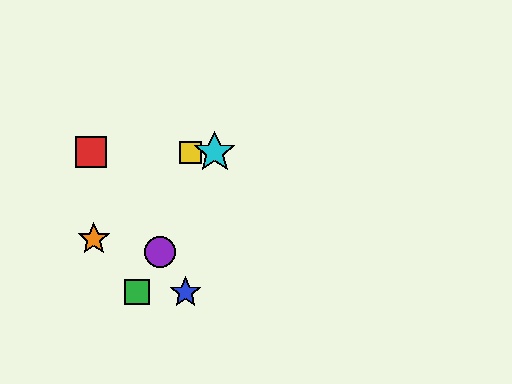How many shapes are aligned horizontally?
3 shapes (the red square, the yellow square, the cyan star) are aligned horizontally.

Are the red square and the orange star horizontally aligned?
No, the red square is at y≈152 and the orange star is at y≈239.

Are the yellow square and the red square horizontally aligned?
Yes, both are at y≈152.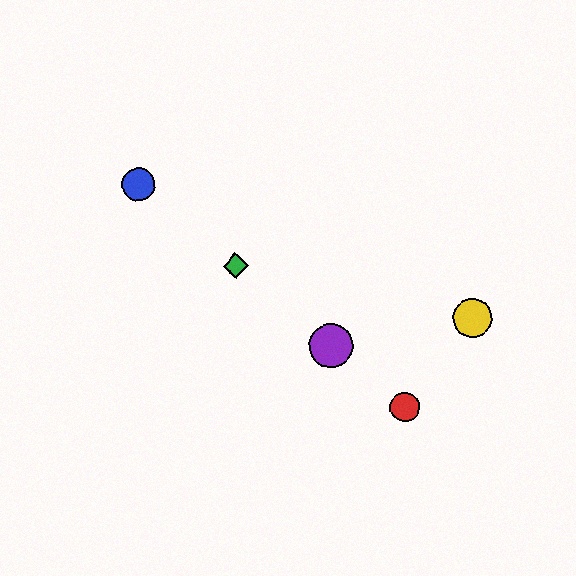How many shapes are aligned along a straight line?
4 shapes (the red circle, the blue circle, the green diamond, the purple circle) are aligned along a straight line.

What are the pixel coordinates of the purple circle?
The purple circle is at (331, 345).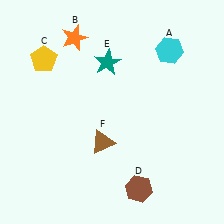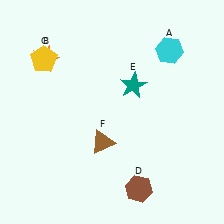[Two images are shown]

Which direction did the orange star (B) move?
The orange star (B) moved left.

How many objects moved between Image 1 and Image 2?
2 objects moved between the two images.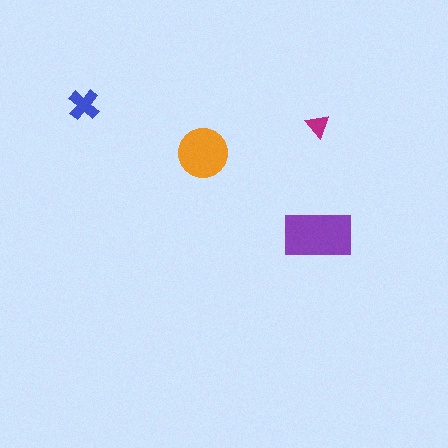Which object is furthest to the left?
The blue cross is leftmost.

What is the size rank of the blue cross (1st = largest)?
3rd.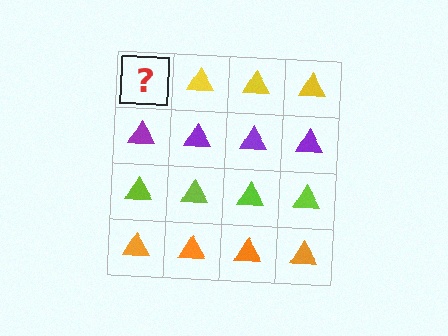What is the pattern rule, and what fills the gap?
The rule is that each row has a consistent color. The gap should be filled with a yellow triangle.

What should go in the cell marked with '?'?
The missing cell should contain a yellow triangle.